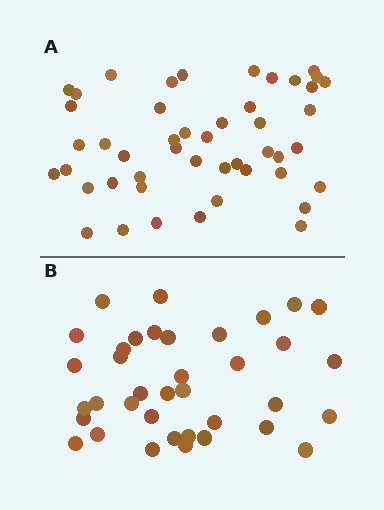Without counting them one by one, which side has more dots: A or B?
Region A (the top region) has more dots.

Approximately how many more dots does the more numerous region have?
Region A has roughly 10 or so more dots than region B.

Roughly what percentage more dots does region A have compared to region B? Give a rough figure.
About 25% more.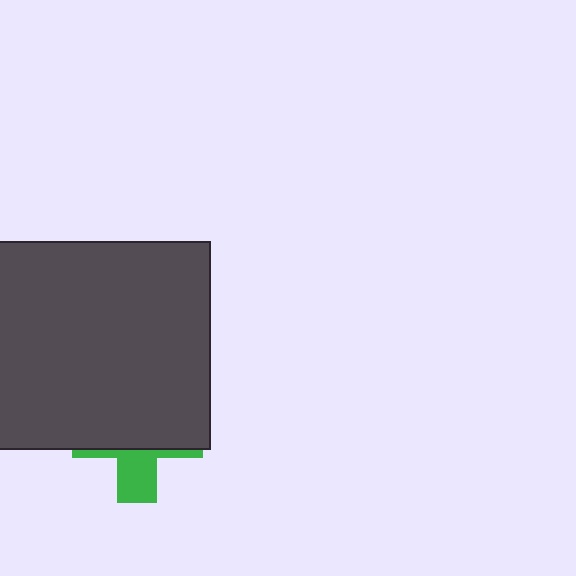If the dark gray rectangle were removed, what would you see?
You would see the complete green cross.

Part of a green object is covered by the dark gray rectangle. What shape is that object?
It is a cross.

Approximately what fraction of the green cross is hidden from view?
Roughly 67% of the green cross is hidden behind the dark gray rectangle.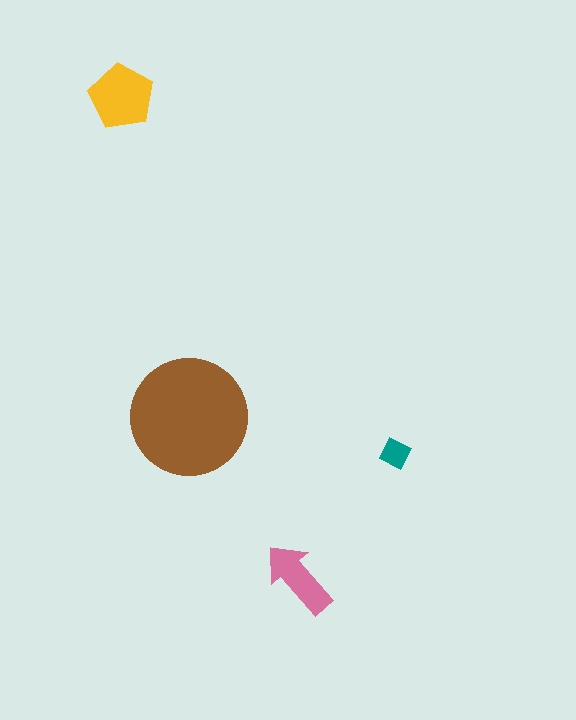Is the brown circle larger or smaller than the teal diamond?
Larger.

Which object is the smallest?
The teal diamond.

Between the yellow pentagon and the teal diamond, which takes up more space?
The yellow pentagon.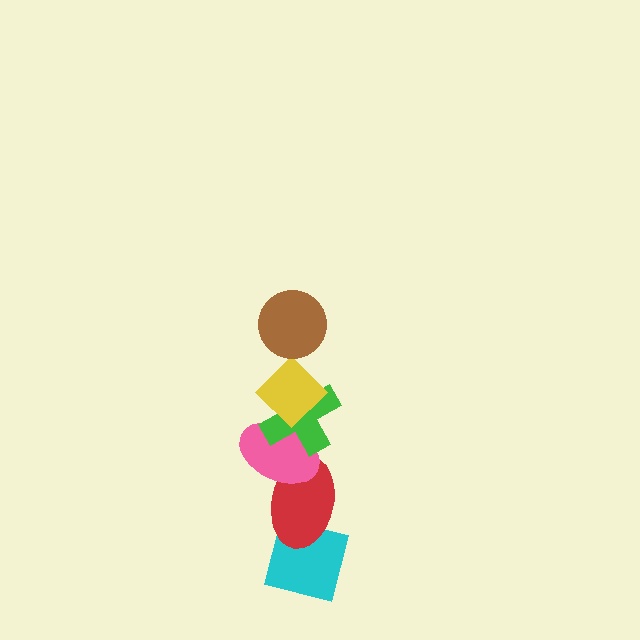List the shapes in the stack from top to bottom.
From top to bottom: the brown circle, the yellow diamond, the green cross, the pink ellipse, the red ellipse, the cyan square.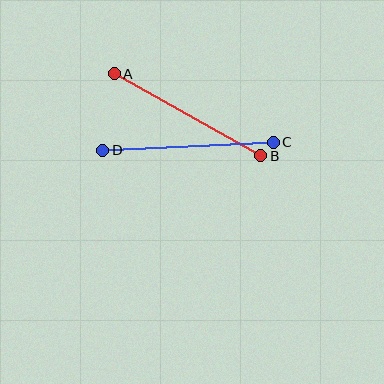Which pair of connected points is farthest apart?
Points C and D are farthest apart.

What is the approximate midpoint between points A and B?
The midpoint is at approximately (187, 115) pixels.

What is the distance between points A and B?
The distance is approximately 168 pixels.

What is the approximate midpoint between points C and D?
The midpoint is at approximately (188, 146) pixels.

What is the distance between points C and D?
The distance is approximately 170 pixels.